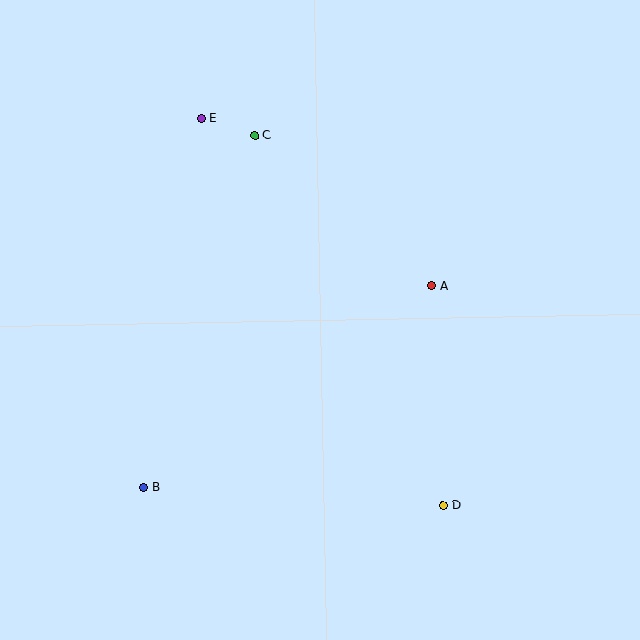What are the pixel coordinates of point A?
Point A is at (432, 286).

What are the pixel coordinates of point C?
Point C is at (255, 136).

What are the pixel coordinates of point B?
Point B is at (144, 488).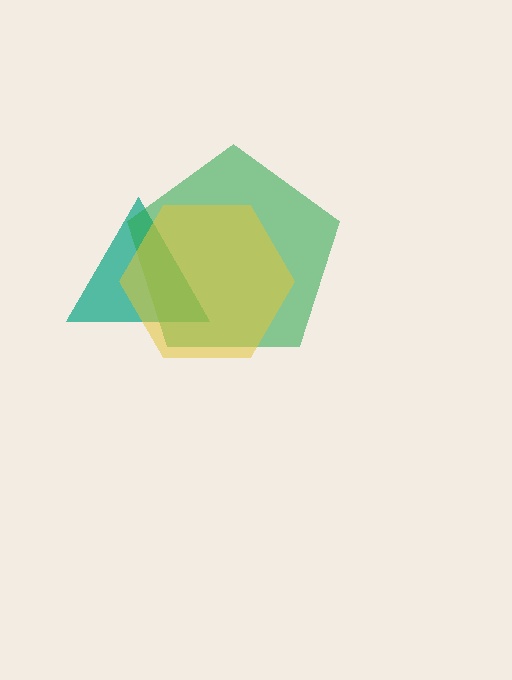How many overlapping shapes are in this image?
There are 3 overlapping shapes in the image.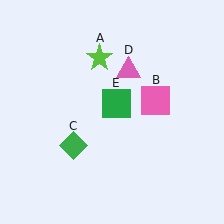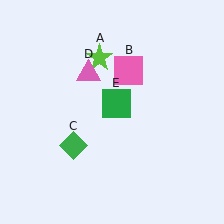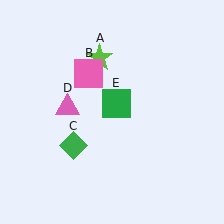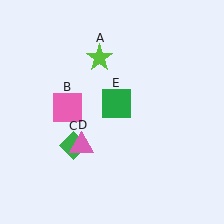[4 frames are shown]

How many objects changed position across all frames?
2 objects changed position: pink square (object B), pink triangle (object D).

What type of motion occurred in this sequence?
The pink square (object B), pink triangle (object D) rotated counterclockwise around the center of the scene.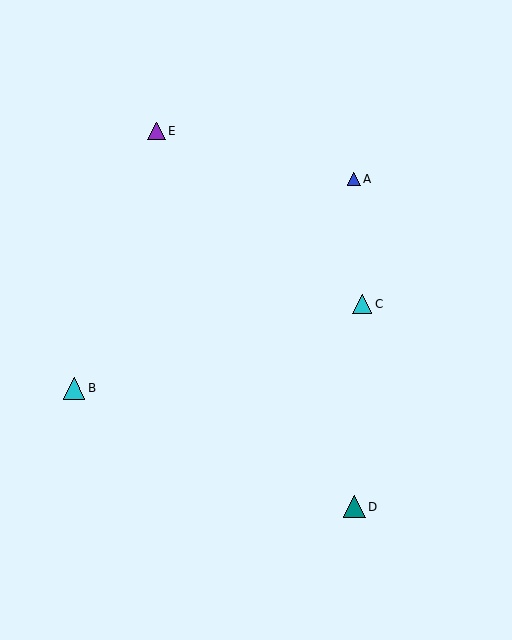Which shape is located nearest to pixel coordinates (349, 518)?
The teal triangle (labeled D) at (354, 507) is nearest to that location.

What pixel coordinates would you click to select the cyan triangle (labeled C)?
Click at (362, 304) to select the cyan triangle C.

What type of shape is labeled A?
Shape A is a blue triangle.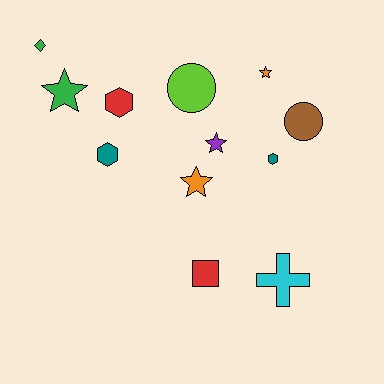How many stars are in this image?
There are 4 stars.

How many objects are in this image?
There are 12 objects.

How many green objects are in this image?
There are 2 green objects.